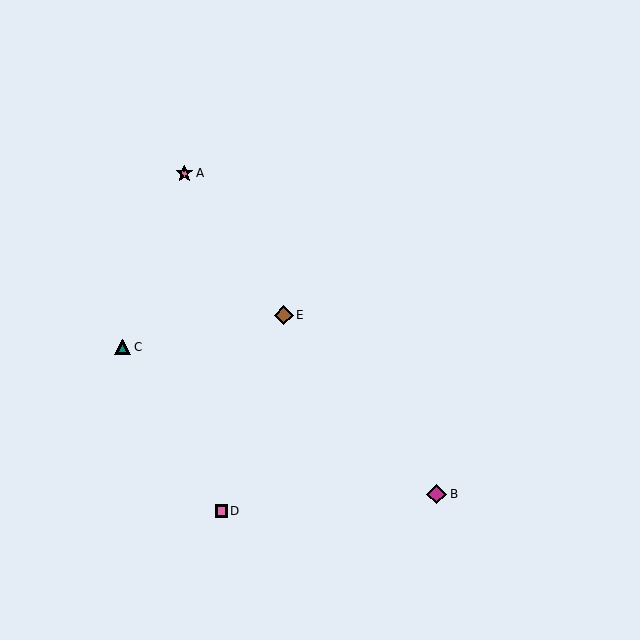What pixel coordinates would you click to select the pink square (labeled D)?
Click at (221, 511) to select the pink square D.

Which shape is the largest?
The magenta diamond (labeled B) is the largest.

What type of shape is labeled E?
Shape E is a brown diamond.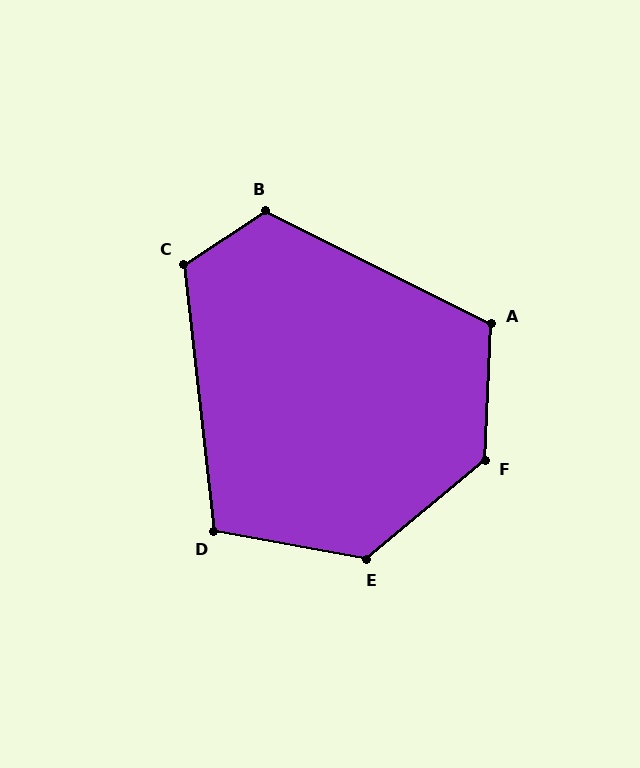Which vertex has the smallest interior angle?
D, at approximately 107 degrees.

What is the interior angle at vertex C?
Approximately 117 degrees (obtuse).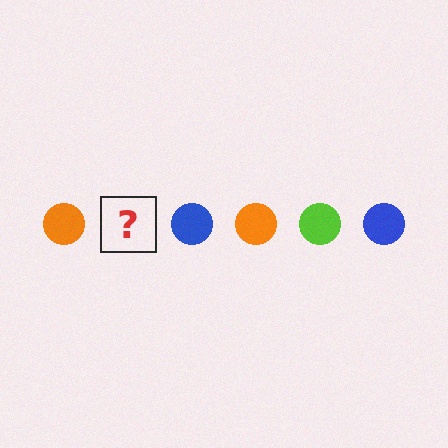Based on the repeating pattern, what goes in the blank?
The blank should be a lime circle.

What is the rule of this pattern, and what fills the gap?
The rule is that the pattern cycles through orange, lime, blue circles. The gap should be filled with a lime circle.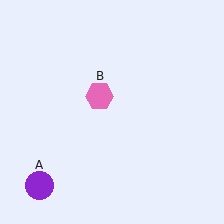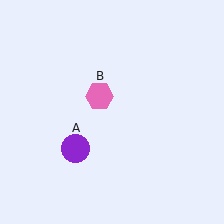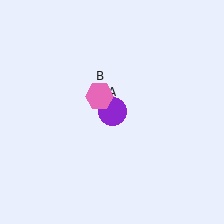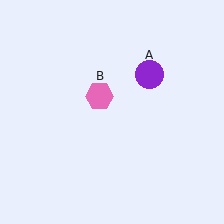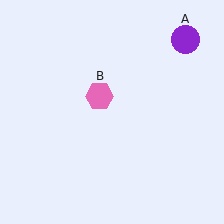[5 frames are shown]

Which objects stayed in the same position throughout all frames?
Pink hexagon (object B) remained stationary.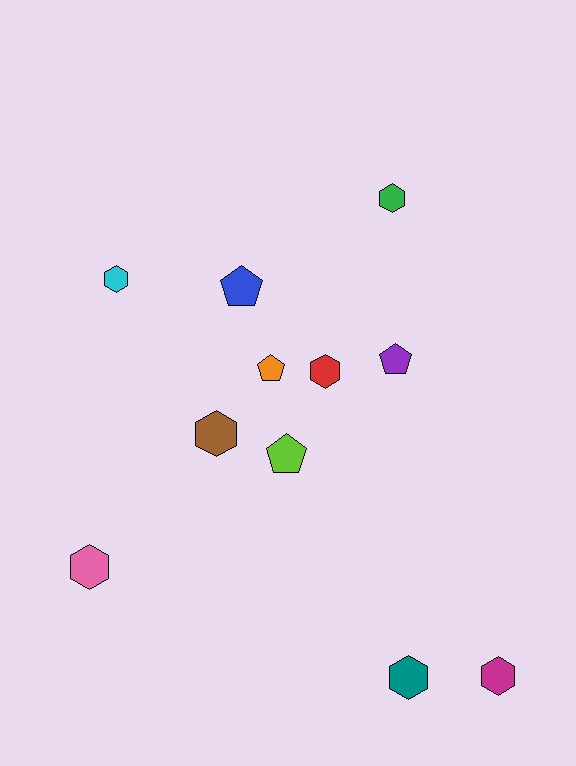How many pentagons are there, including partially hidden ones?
There are 4 pentagons.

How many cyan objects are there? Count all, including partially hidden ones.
There is 1 cyan object.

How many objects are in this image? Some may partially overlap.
There are 11 objects.